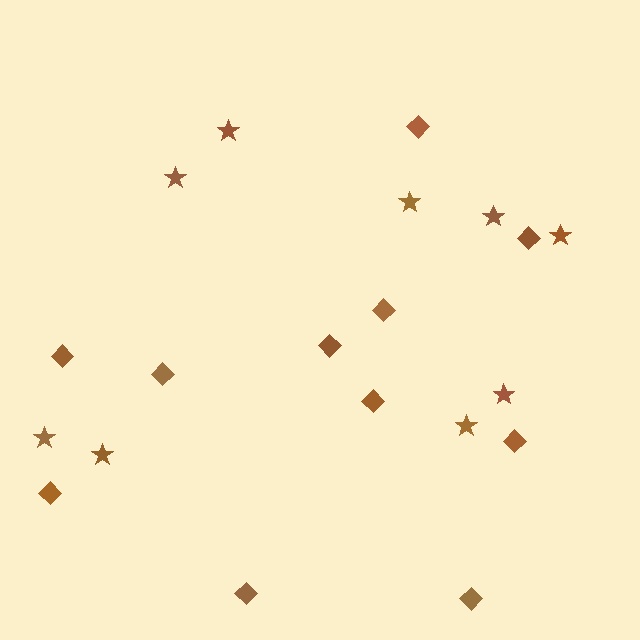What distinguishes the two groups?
There are 2 groups: one group of diamonds (11) and one group of stars (9).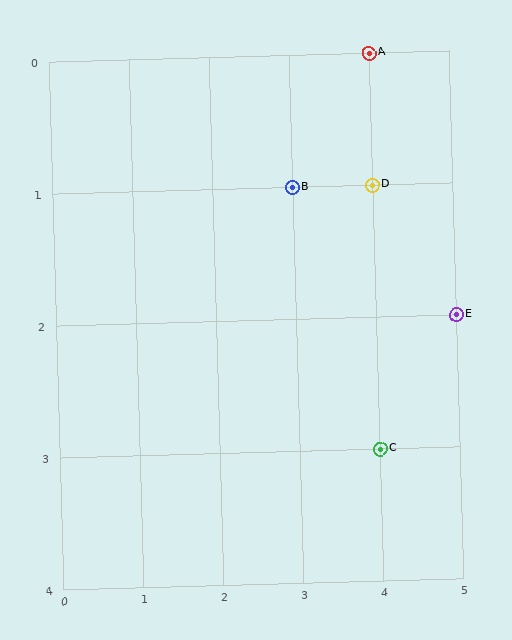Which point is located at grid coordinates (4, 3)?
Point C is at (4, 3).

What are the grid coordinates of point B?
Point B is at grid coordinates (3, 1).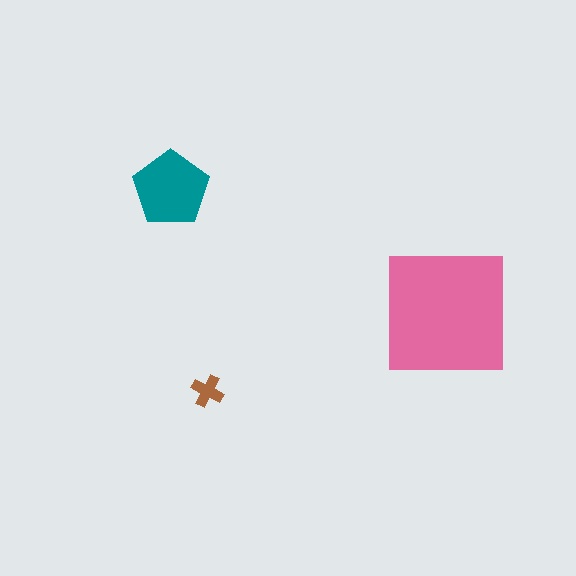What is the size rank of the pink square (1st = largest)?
1st.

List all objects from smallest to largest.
The brown cross, the teal pentagon, the pink square.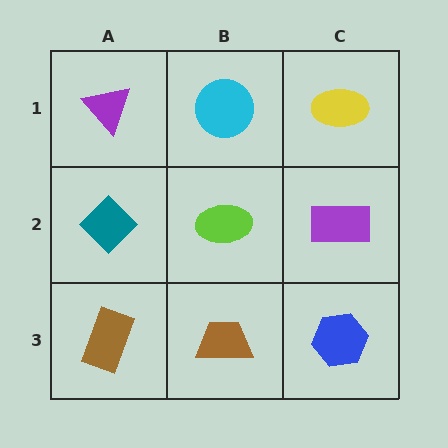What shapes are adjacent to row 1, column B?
A lime ellipse (row 2, column B), a purple triangle (row 1, column A), a yellow ellipse (row 1, column C).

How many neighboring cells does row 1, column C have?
2.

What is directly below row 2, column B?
A brown trapezoid.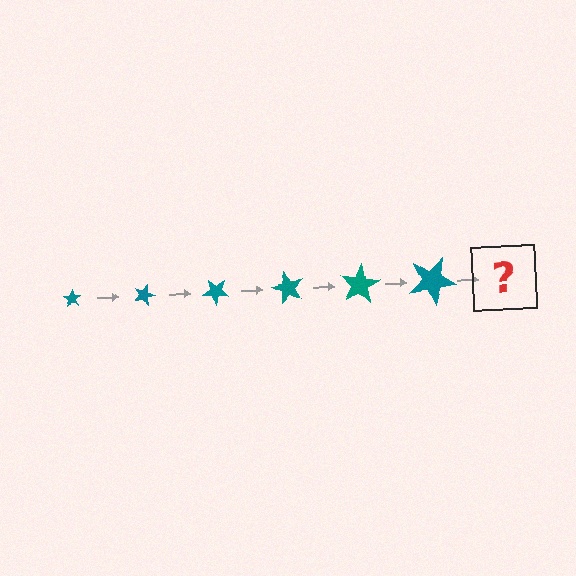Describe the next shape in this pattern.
It should be a star, larger than the previous one and rotated 120 degrees from the start.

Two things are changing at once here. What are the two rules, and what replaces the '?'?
The two rules are that the star grows larger each step and it rotates 20 degrees each step. The '?' should be a star, larger than the previous one and rotated 120 degrees from the start.